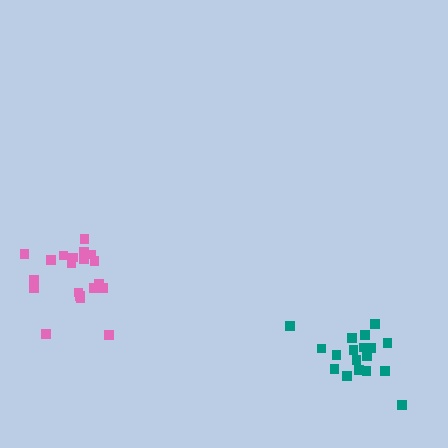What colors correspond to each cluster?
The clusters are colored: pink, teal.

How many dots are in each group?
Group 1: 20 dots, Group 2: 18 dots (38 total).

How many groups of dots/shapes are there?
There are 2 groups.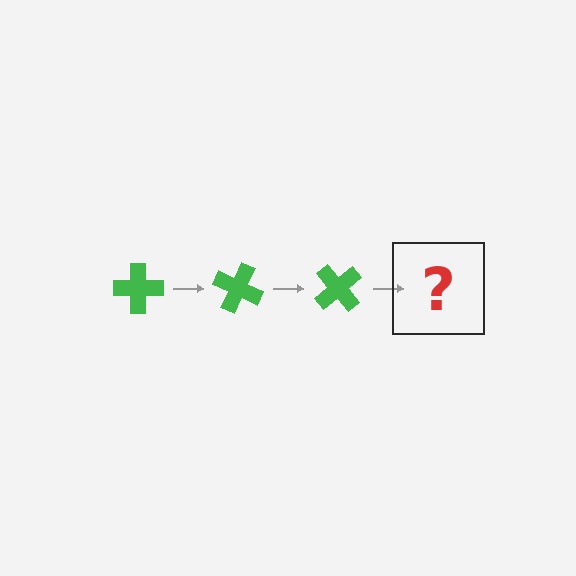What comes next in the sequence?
The next element should be a green cross rotated 75 degrees.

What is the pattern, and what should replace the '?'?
The pattern is that the cross rotates 25 degrees each step. The '?' should be a green cross rotated 75 degrees.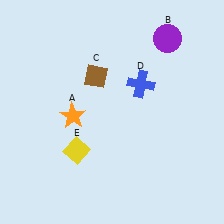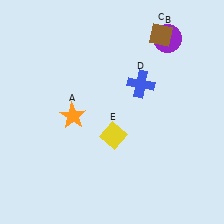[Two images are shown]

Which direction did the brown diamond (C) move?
The brown diamond (C) moved right.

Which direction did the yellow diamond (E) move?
The yellow diamond (E) moved right.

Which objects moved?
The objects that moved are: the brown diamond (C), the yellow diamond (E).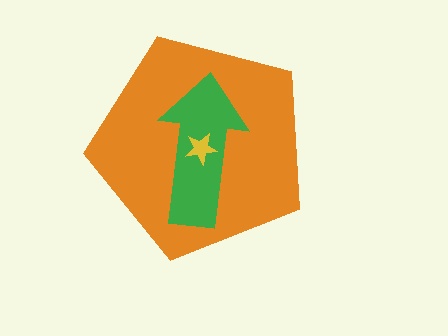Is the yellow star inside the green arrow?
Yes.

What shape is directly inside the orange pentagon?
The green arrow.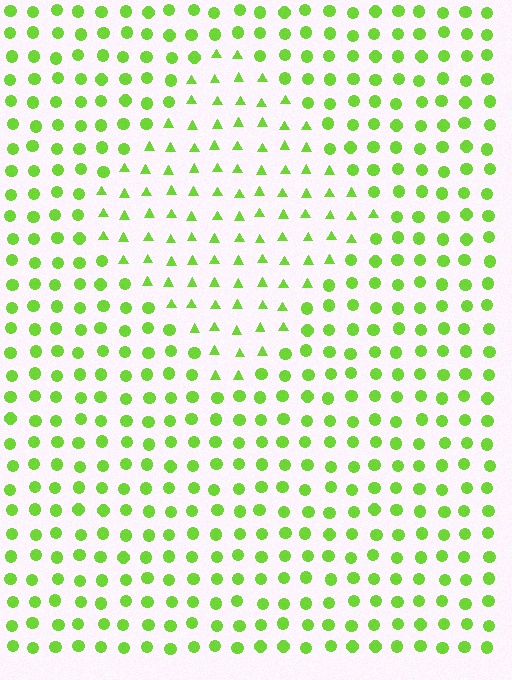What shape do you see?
I see a diamond.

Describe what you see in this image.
The image is filled with small lime elements arranged in a uniform grid. A diamond-shaped region contains triangles, while the surrounding area contains circles. The boundary is defined purely by the change in element shape.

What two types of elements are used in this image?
The image uses triangles inside the diamond region and circles outside it.